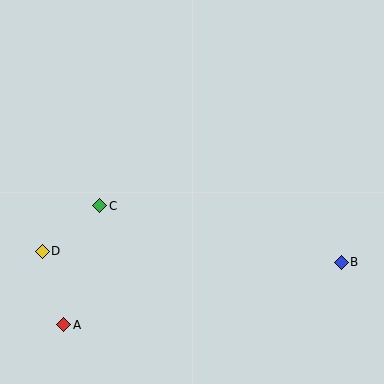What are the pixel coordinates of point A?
Point A is at (64, 325).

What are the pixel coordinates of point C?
Point C is at (100, 206).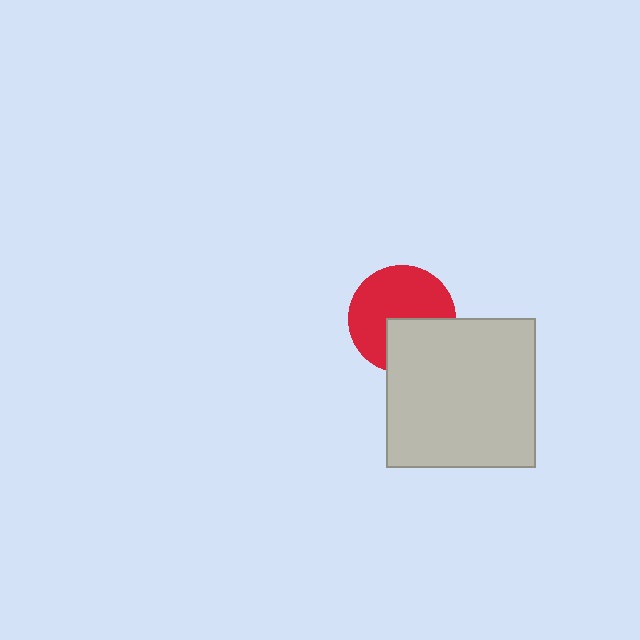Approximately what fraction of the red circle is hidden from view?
Roughly 36% of the red circle is hidden behind the light gray square.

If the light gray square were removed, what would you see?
You would see the complete red circle.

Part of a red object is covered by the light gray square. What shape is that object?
It is a circle.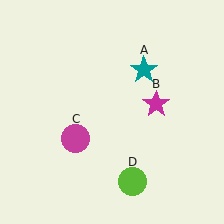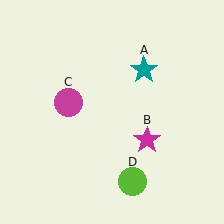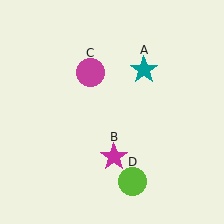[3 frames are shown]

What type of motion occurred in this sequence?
The magenta star (object B), magenta circle (object C) rotated clockwise around the center of the scene.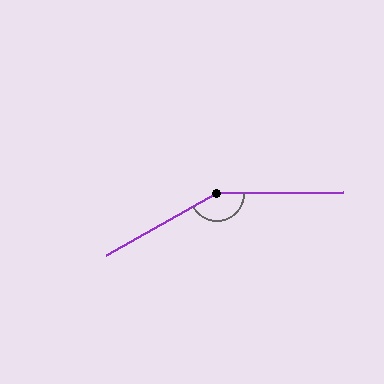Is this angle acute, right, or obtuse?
It is obtuse.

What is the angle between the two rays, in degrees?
Approximately 151 degrees.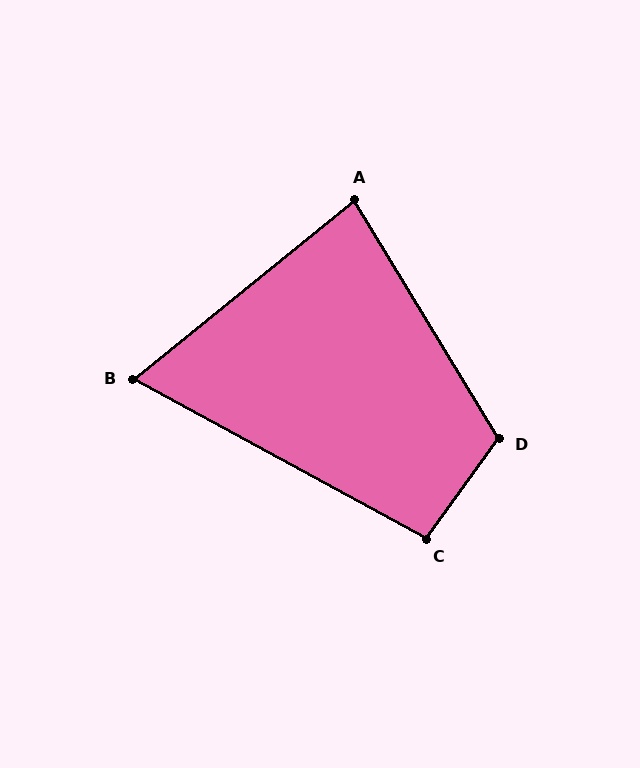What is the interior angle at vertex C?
Approximately 98 degrees (obtuse).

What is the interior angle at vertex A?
Approximately 82 degrees (acute).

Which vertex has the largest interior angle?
D, at approximately 113 degrees.